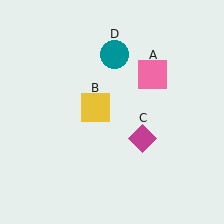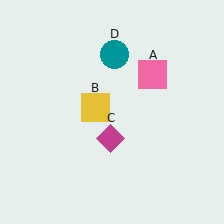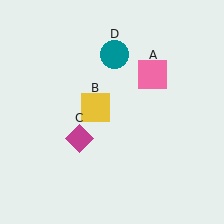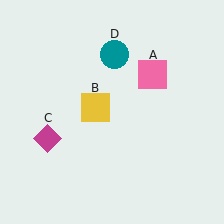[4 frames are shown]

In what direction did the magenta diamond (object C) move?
The magenta diamond (object C) moved left.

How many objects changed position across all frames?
1 object changed position: magenta diamond (object C).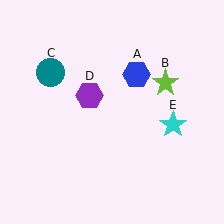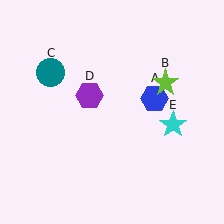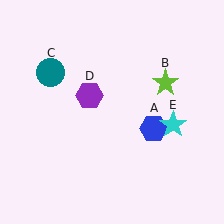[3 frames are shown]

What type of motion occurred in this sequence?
The blue hexagon (object A) rotated clockwise around the center of the scene.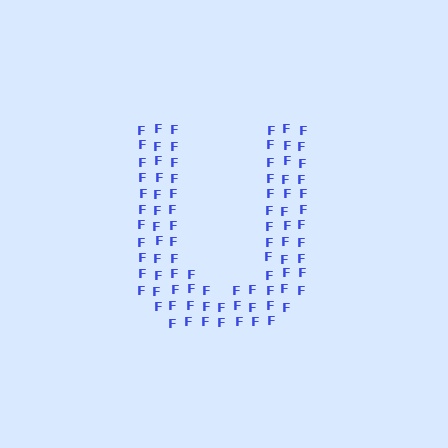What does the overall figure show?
The overall figure shows the letter U.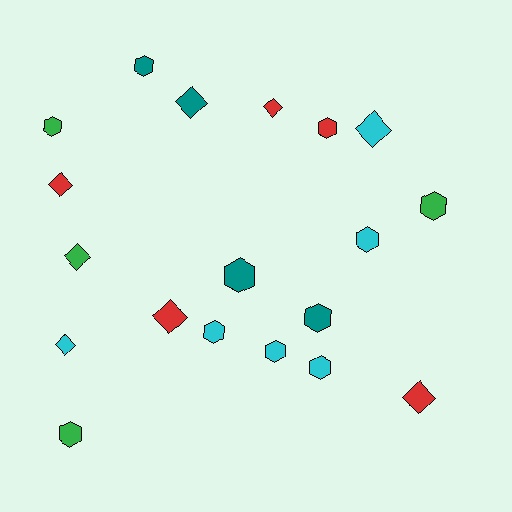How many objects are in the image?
There are 19 objects.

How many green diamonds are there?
There is 1 green diamond.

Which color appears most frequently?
Cyan, with 6 objects.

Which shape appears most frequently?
Hexagon, with 11 objects.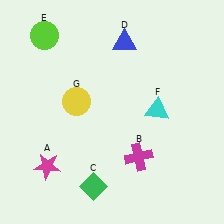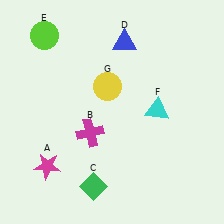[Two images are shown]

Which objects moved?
The objects that moved are: the magenta cross (B), the yellow circle (G).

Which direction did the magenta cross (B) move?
The magenta cross (B) moved left.